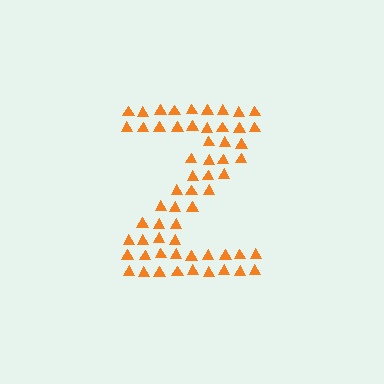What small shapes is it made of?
It is made of small triangles.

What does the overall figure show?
The overall figure shows the letter Z.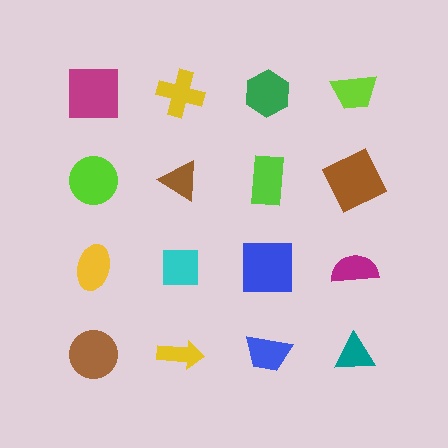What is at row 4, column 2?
A yellow arrow.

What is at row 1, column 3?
A green hexagon.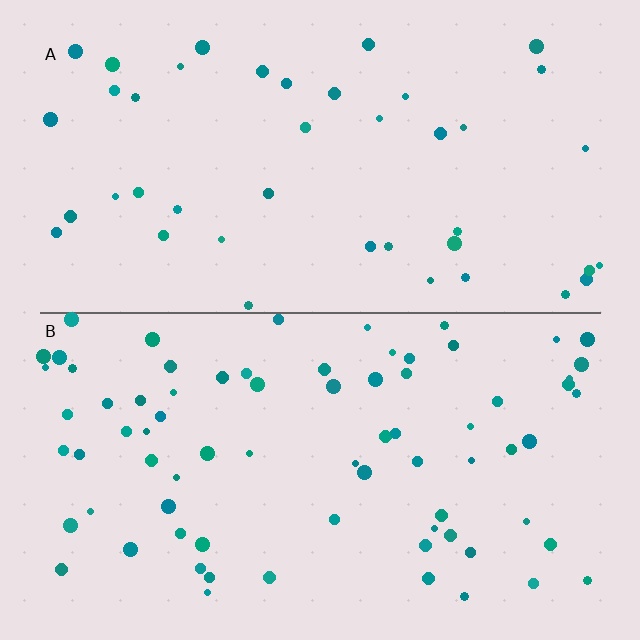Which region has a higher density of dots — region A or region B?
B (the bottom).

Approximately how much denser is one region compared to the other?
Approximately 1.8× — region B over region A.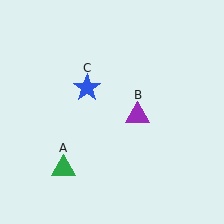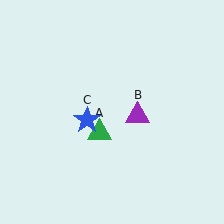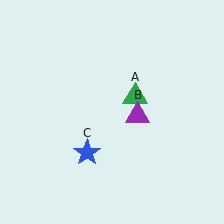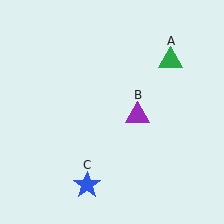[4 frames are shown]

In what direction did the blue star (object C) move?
The blue star (object C) moved down.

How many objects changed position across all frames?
2 objects changed position: green triangle (object A), blue star (object C).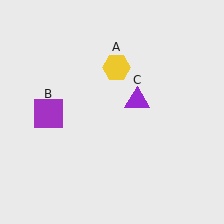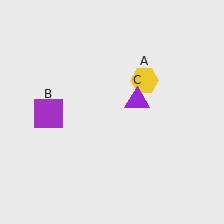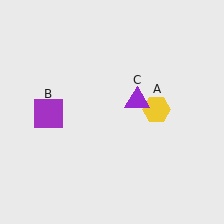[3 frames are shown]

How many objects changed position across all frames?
1 object changed position: yellow hexagon (object A).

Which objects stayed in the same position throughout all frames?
Purple square (object B) and purple triangle (object C) remained stationary.